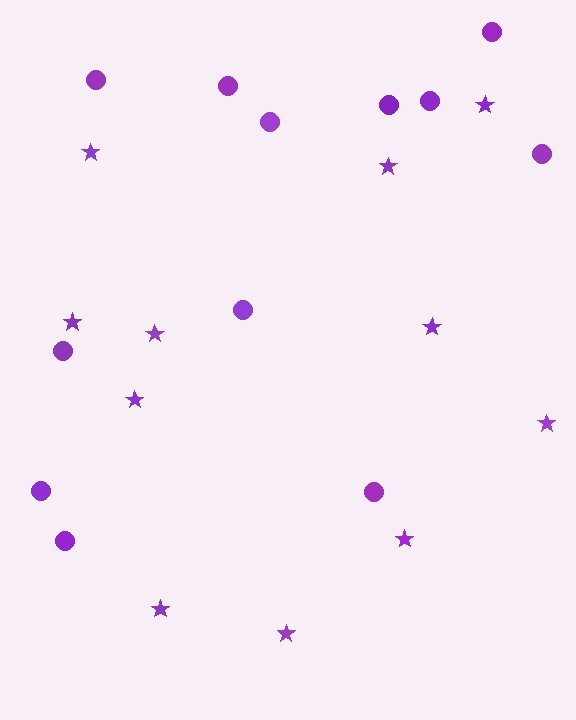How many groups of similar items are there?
There are 2 groups: one group of stars (11) and one group of circles (12).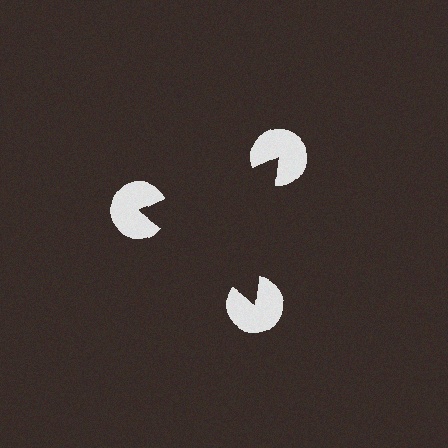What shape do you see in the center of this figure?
An illusory triangle — its edges are inferred from the aligned wedge cuts in the pac-man discs, not physically drawn.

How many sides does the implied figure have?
3 sides.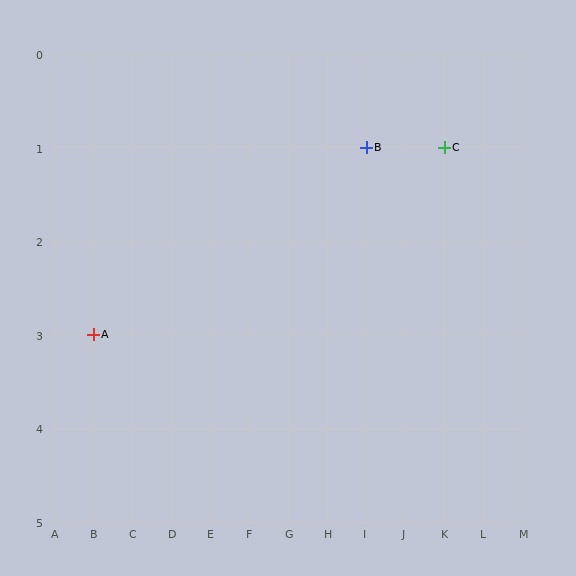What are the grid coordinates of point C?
Point C is at grid coordinates (K, 1).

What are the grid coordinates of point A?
Point A is at grid coordinates (B, 3).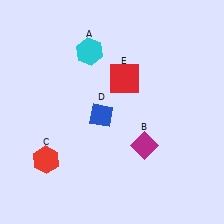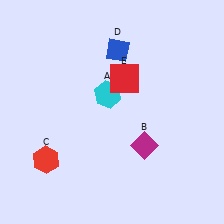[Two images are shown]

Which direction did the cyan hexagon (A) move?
The cyan hexagon (A) moved down.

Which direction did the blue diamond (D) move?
The blue diamond (D) moved up.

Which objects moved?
The objects that moved are: the cyan hexagon (A), the blue diamond (D).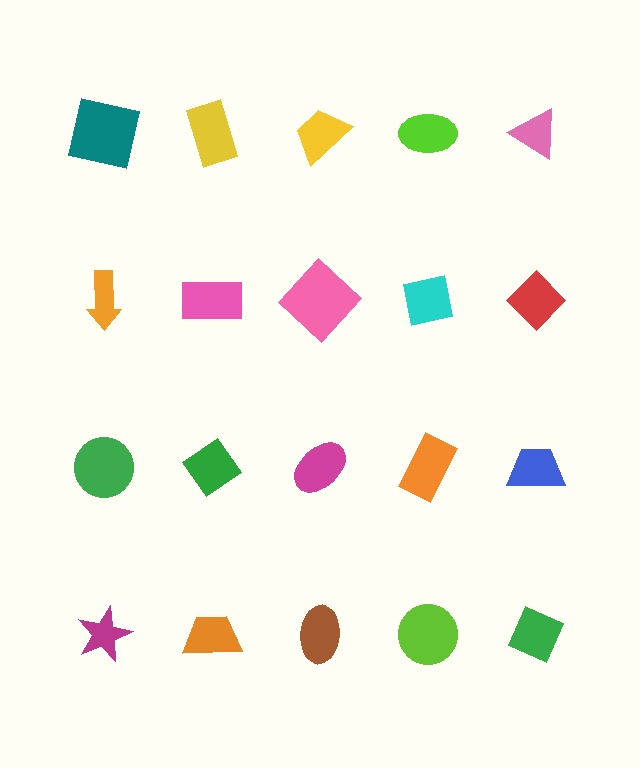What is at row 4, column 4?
A lime circle.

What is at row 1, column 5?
A pink triangle.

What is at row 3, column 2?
A green diamond.